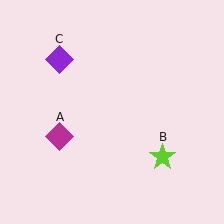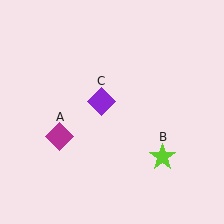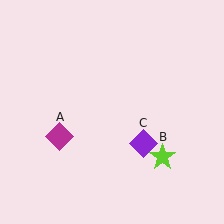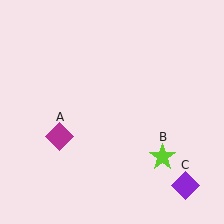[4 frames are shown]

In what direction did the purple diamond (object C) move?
The purple diamond (object C) moved down and to the right.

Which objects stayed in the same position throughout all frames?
Magenta diamond (object A) and lime star (object B) remained stationary.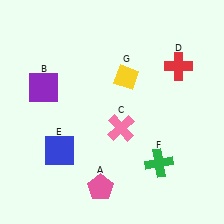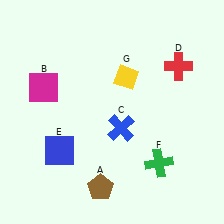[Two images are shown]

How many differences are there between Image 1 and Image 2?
There are 3 differences between the two images.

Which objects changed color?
A changed from pink to brown. B changed from purple to magenta. C changed from pink to blue.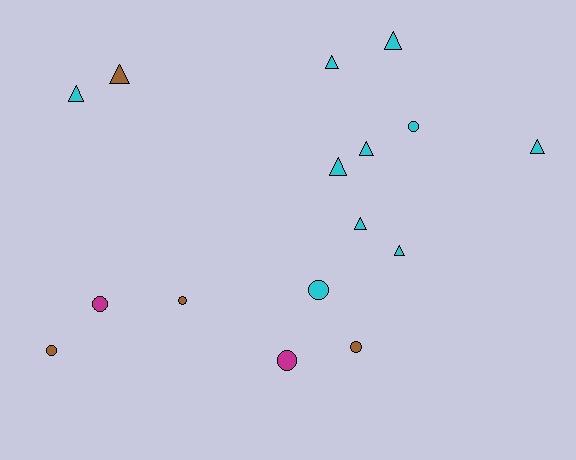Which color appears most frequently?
Cyan, with 10 objects.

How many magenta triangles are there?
There are no magenta triangles.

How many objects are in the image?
There are 16 objects.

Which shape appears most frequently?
Triangle, with 9 objects.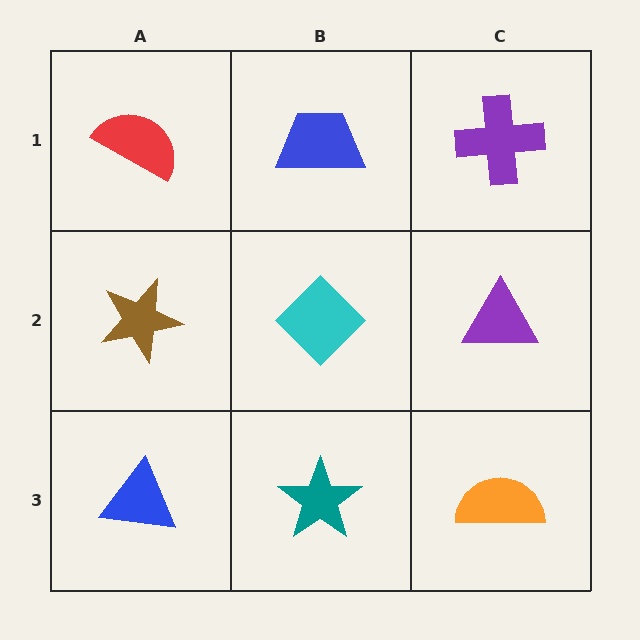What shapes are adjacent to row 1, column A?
A brown star (row 2, column A), a blue trapezoid (row 1, column B).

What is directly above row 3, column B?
A cyan diamond.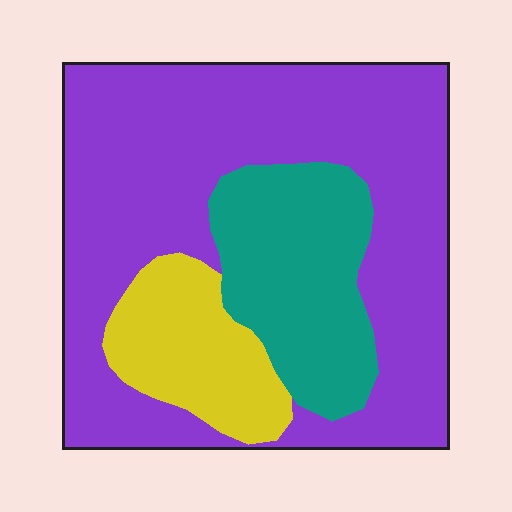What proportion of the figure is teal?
Teal takes up about one fifth (1/5) of the figure.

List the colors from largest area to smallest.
From largest to smallest: purple, teal, yellow.